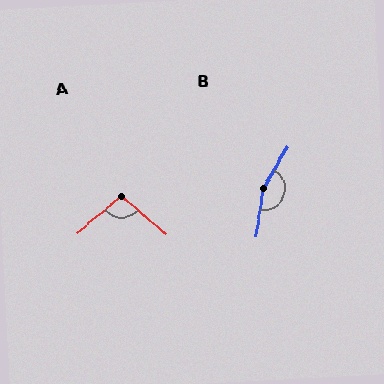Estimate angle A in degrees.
Approximately 98 degrees.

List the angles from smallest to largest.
A (98°), B (157°).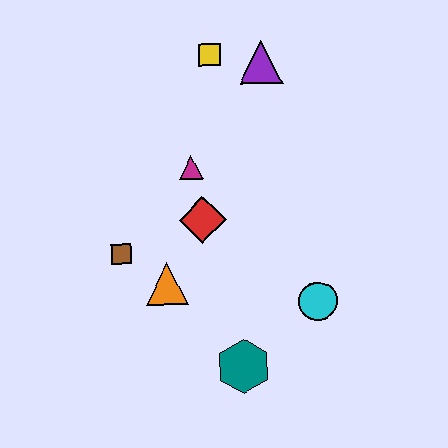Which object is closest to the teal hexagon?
The cyan circle is closest to the teal hexagon.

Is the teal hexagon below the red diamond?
Yes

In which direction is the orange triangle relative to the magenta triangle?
The orange triangle is below the magenta triangle.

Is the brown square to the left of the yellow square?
Yes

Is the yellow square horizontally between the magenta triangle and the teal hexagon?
Yes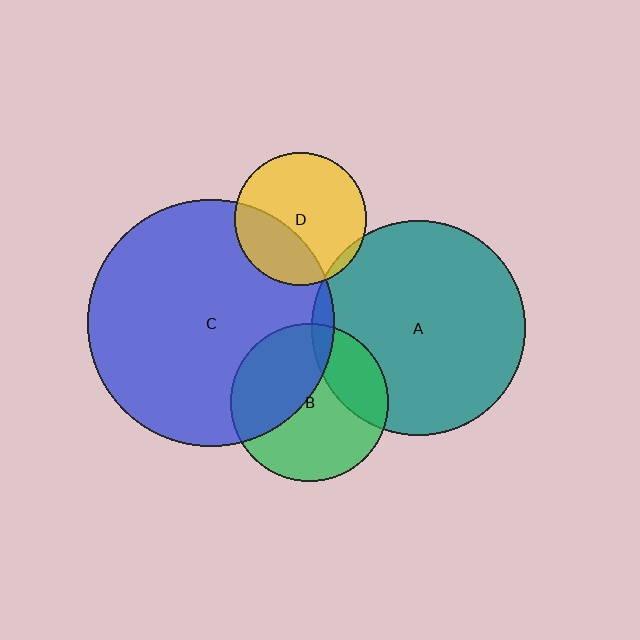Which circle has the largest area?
Circle C (blue).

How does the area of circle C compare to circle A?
Approximately 1.3 times.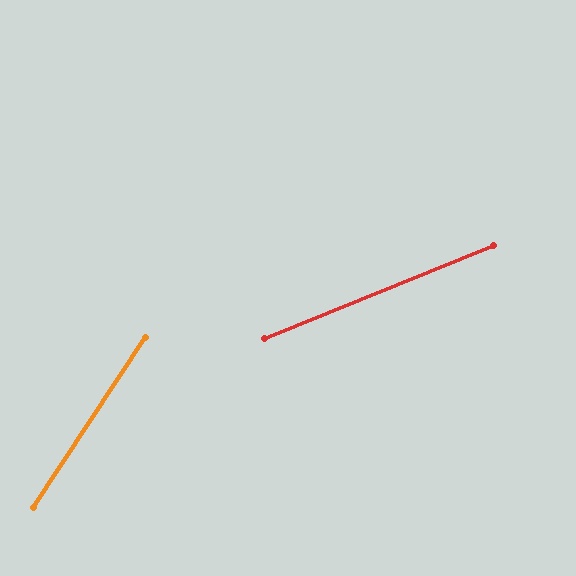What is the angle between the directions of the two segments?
Approximately 34 degrees.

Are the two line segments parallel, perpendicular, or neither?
Neither parallel nor perpendicular — they differ by about 34°.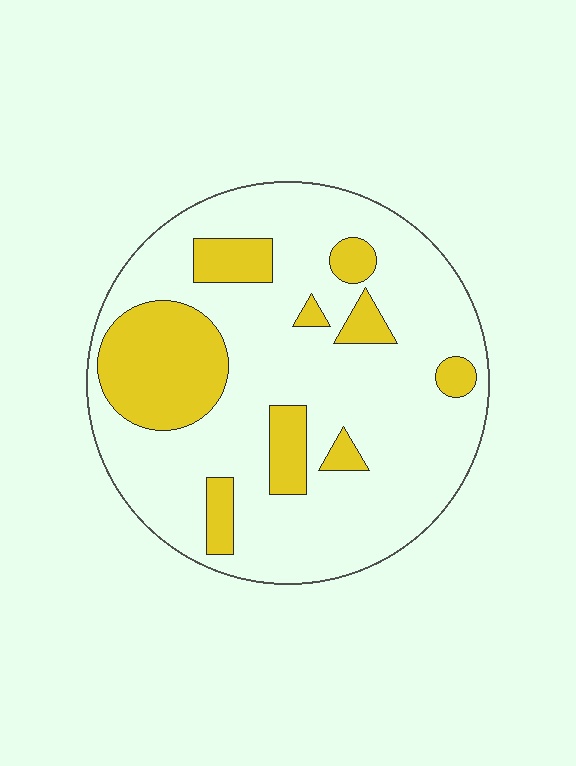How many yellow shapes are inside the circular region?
9.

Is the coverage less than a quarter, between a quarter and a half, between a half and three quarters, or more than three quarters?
Less than a quarter.